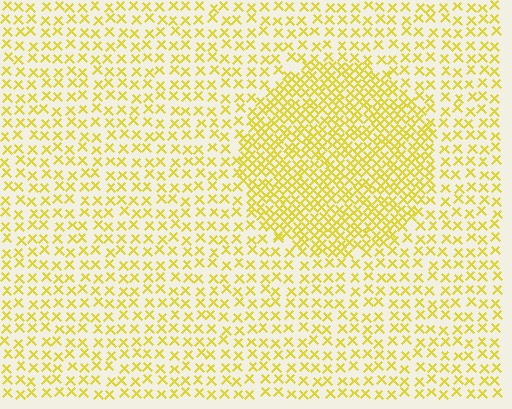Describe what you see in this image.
The image contains small yellow elements arranged at two different densities. A circle-shaped region is visible where the elements are more densely packed than the surrounding area.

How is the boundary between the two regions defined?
The boundary is defined by a change in element density (approximately 2.1x ratio). All elements are the same color, size, and shape.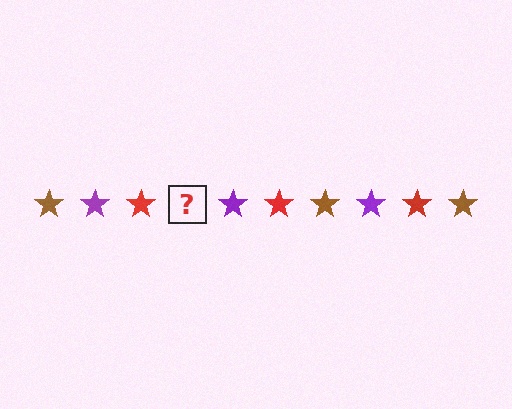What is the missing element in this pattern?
The missing element is a brown star.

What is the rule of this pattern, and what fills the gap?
The rule is that the pattern cycles through brown, purple, red stars. The gap should be filled with a brown star.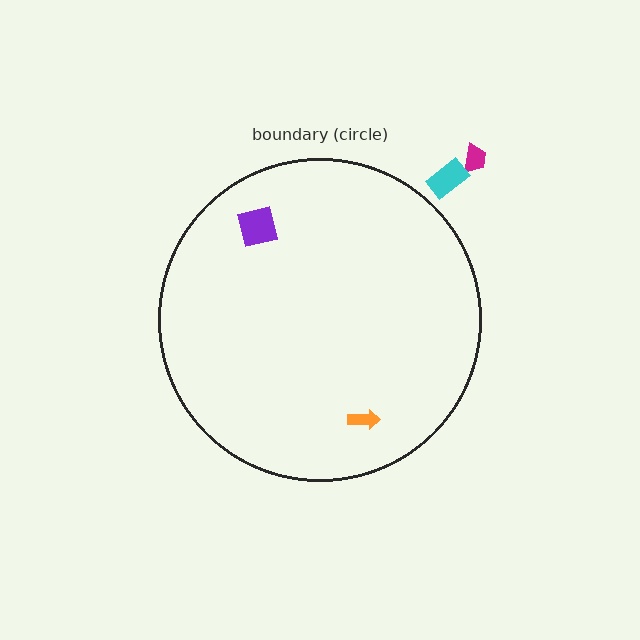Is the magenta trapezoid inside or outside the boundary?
Outside.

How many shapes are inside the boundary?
2 inside, 2 outside.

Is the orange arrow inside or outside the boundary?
Inside.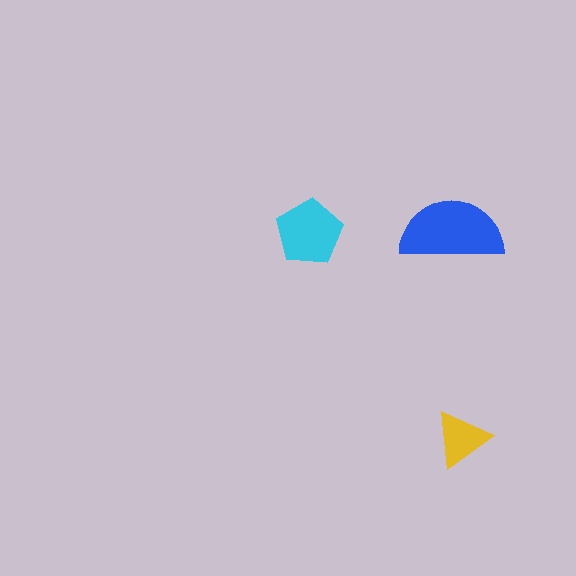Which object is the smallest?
The yellow triangle.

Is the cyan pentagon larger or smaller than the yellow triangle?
Larger.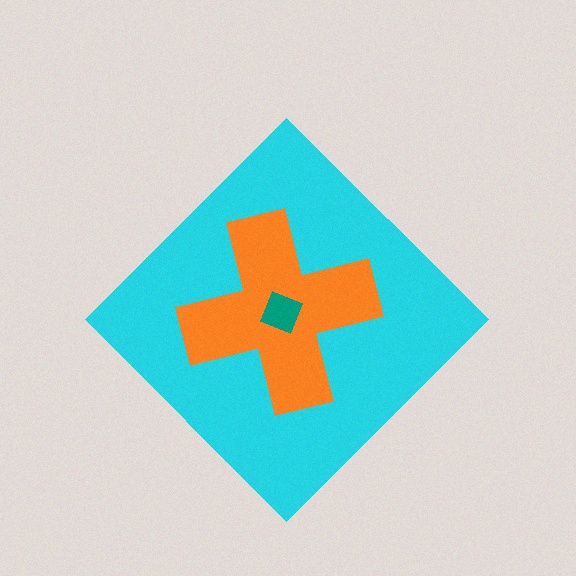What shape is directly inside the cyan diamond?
The orange cross.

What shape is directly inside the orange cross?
The teal square.